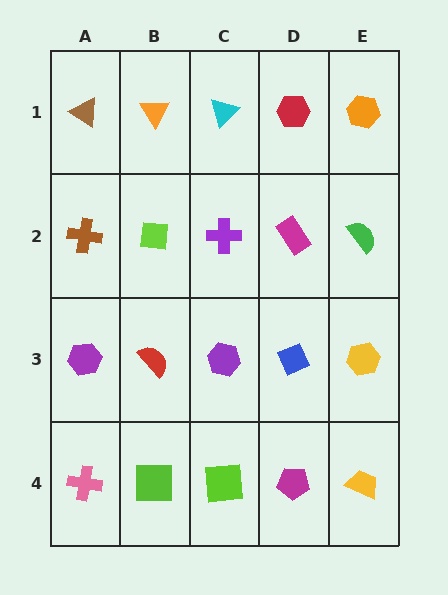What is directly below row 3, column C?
A lime square.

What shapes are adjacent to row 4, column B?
A red semicircle (row 3, column B), a pink cross (row 4, column A), a lime square (row 4, column C).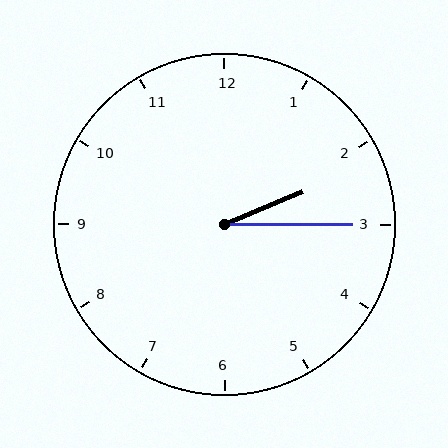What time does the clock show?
2:15.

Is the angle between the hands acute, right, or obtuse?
It is acute.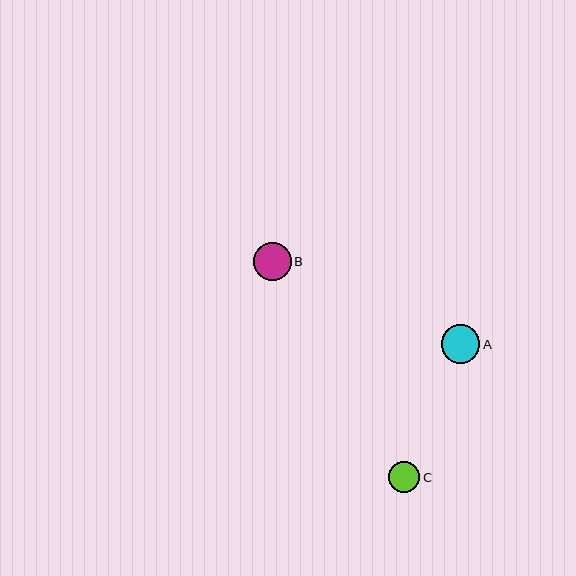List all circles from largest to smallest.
From largest to smallest: A, B, C.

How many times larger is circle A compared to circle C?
Circle A is approximately 1.2 times the size of circle C.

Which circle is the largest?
Circle A is the largest with a size of approximately 38 pixels.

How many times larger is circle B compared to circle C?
Circle B is approximately 1.2 times the size of circle C.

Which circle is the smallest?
Circle C is the smallest with a size of approximately 31 pixels.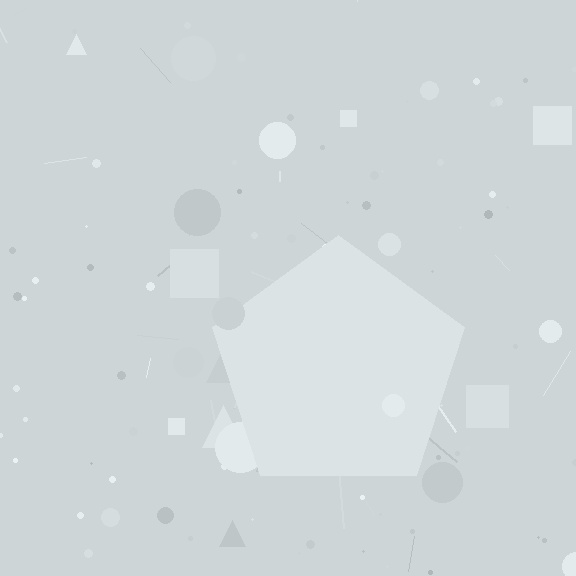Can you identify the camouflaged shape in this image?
The camouflaged shape is a pentagon.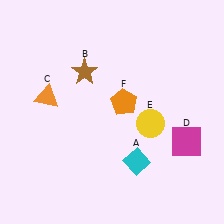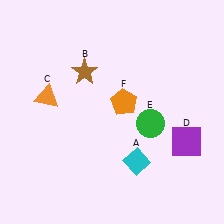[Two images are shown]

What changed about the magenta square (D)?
In Image 1, D is magenta. In Image 2, it changed to purple.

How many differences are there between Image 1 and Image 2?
There are 2 differences between the two images.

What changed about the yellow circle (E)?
In Image 1, E is yellow. In Image 2, it changed to green.